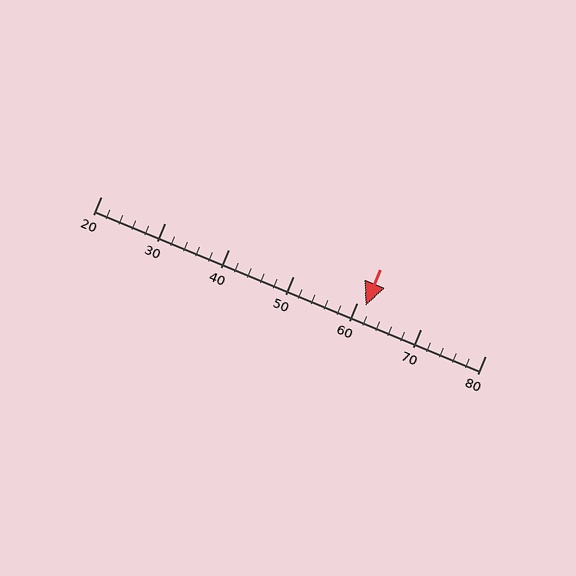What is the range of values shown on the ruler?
The ruler shows values from 20 to 80.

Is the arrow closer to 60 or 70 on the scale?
The arrow is closer to 60.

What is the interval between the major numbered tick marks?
The major tick marks are spaced 10 units apart.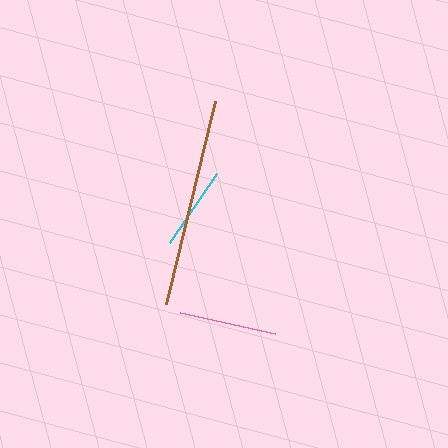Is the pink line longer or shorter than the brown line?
The brown line is longer than the pink line.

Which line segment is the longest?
The brown line is the longest at approximately 208 pixels.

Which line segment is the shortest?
The cyan line is the shortest at approximately 84 pixels.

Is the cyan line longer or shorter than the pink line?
The pink line is longer than the cyan line.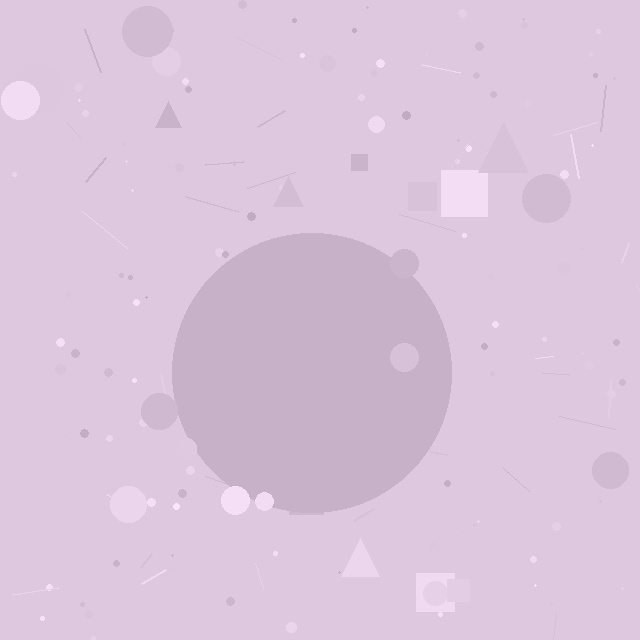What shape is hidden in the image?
A circle is hidden in the image.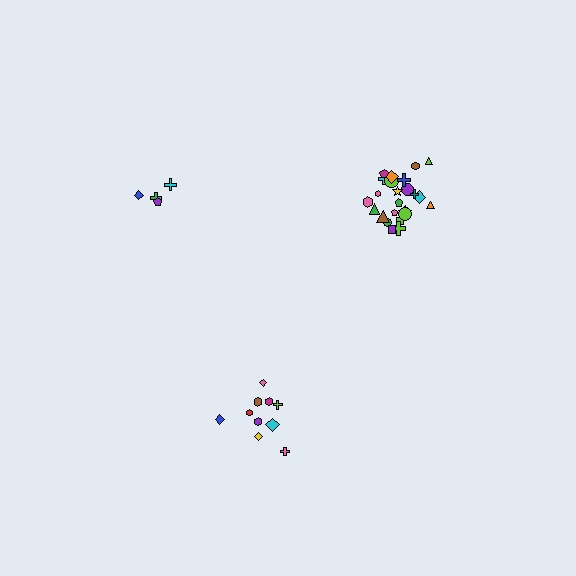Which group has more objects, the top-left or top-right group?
The top-right group.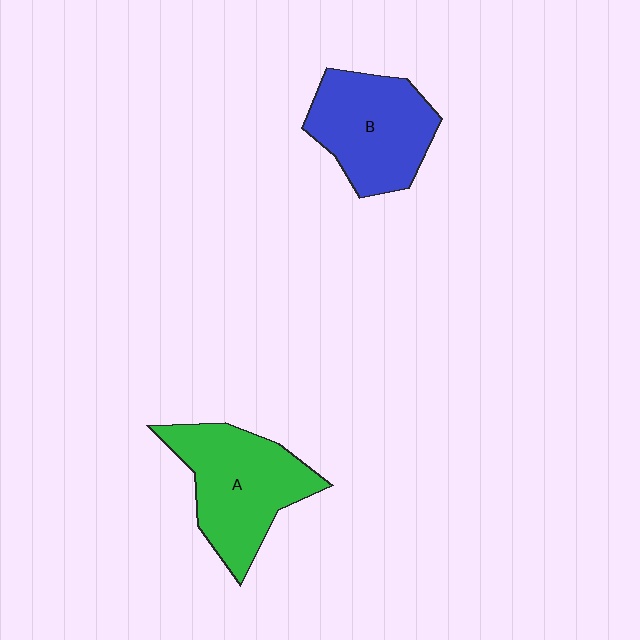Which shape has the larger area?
Shape A (green).